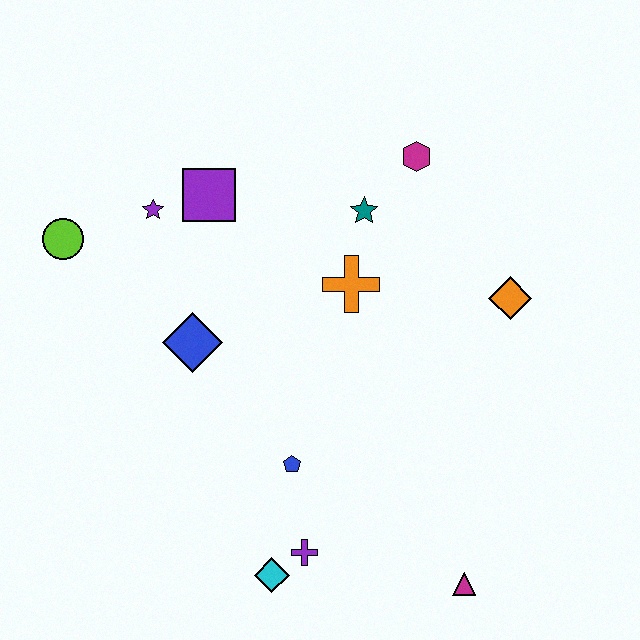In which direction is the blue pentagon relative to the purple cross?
The blue pentagon is above the purple cross.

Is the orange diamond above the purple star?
No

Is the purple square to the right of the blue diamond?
Yes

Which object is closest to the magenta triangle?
The purple cross is closest to the magenta triangle.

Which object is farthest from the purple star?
The magenta triangle is farthest from the purple star.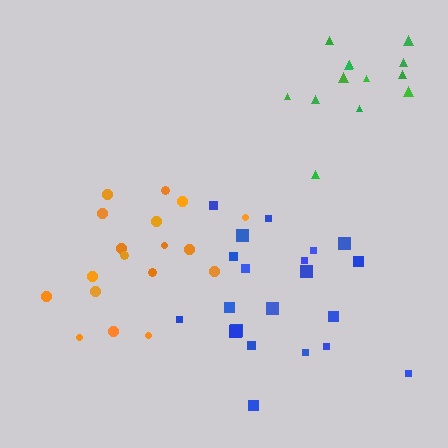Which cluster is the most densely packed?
Orange.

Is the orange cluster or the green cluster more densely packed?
Orange.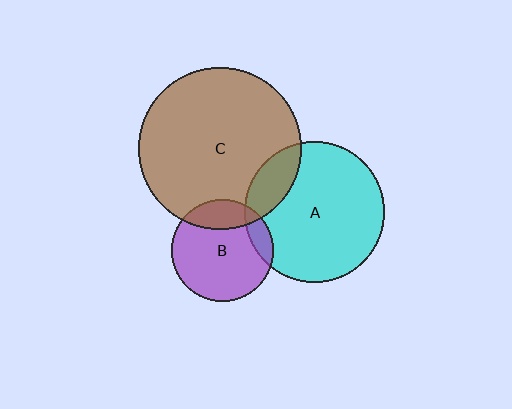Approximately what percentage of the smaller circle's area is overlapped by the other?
Approximately 10%.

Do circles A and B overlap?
Yes.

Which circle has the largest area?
Circle C (brown).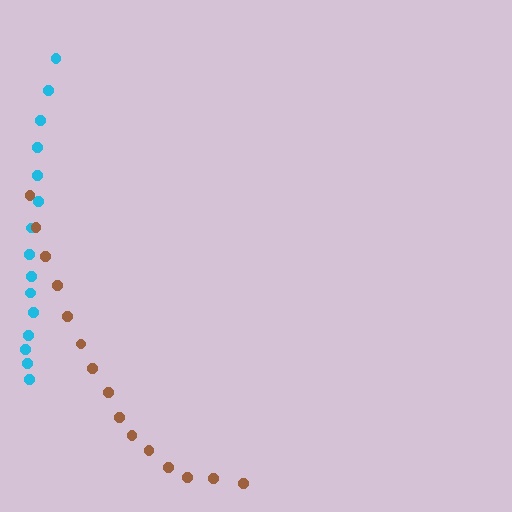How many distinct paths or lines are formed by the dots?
There are 2 distinct paths.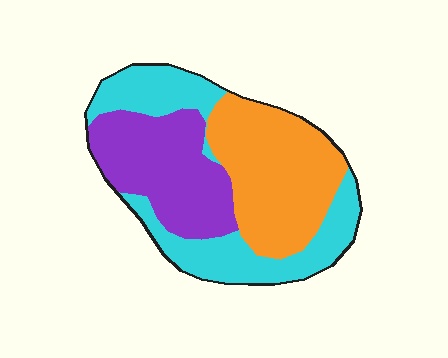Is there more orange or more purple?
Orange.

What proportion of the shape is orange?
Orange covers 36% of the shape.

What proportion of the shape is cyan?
Cyan takes up between a quarter and a half of the shape.